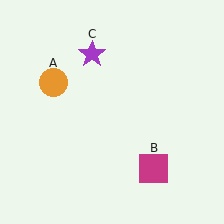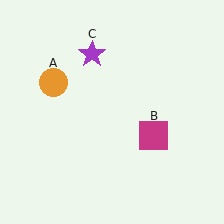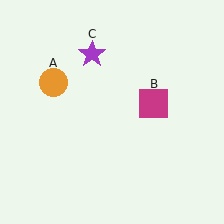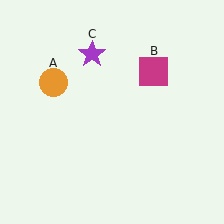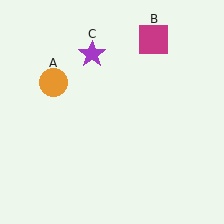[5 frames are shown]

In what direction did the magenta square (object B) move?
The magenta square (object B) moved up.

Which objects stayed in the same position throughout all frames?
Orange circle (object A) and purple star (object C) remained stationary.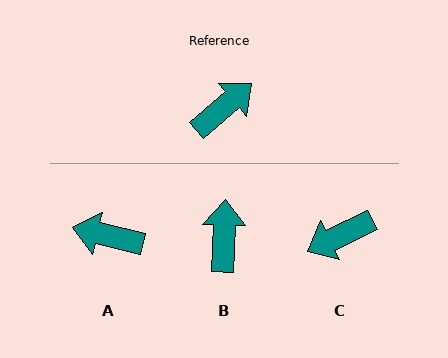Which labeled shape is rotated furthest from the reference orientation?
C, about 165 degrees away.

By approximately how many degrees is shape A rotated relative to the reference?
Approximately 127 degrees counter-clockwise.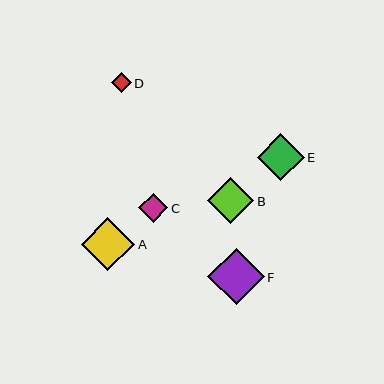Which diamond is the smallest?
Diamond D is the smallest with a size of approximately 19 pixels.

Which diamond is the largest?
Diamond F is the largest with a size of approximately 57 pixels.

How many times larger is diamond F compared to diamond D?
Diamond F is approximately 2.9 times the size of diamond D.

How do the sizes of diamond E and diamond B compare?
Diamond E and diamond B are approximately the same size.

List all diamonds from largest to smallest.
From largest to smallest: F, A, E, B, C, D.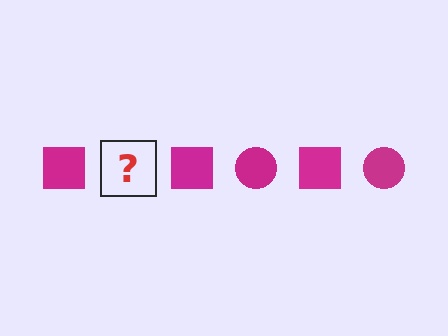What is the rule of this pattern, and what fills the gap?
The rule is that the pattern cycles through square, circle shapes in magenta. The gap should be filled with a magenta circle.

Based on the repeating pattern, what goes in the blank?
The blank should be a magenta circle.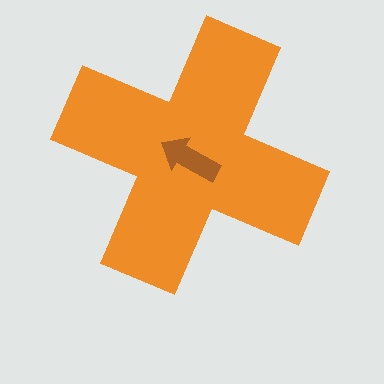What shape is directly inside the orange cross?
The brown arrow.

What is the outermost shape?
The orange cross.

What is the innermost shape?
The brown arrow.